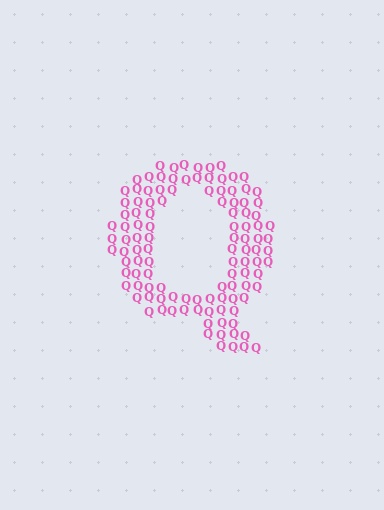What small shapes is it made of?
It is made of small letter Q's.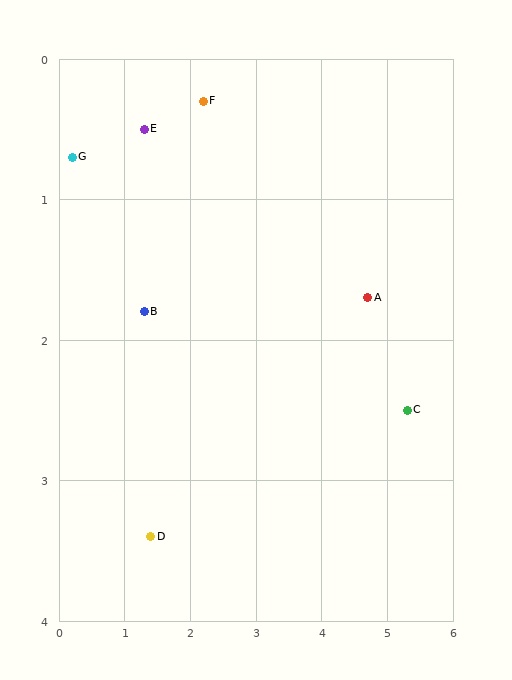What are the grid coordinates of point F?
Point F is at approximately (2.2, 0.3).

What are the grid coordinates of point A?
Point A is at approximately (4.7, 1.7).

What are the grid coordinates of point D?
Point D is at approximately (1.4, 3.4).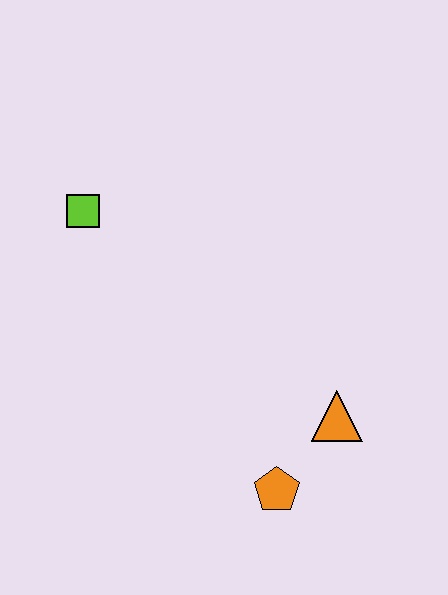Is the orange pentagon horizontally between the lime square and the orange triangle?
Yes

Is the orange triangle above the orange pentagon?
Yes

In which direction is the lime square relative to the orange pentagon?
The lime square is above the orange pentagon.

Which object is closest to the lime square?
The orange triangle is closest to the lime square.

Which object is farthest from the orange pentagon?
The lime square is farthest from the orange pentagon.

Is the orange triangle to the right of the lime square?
Yes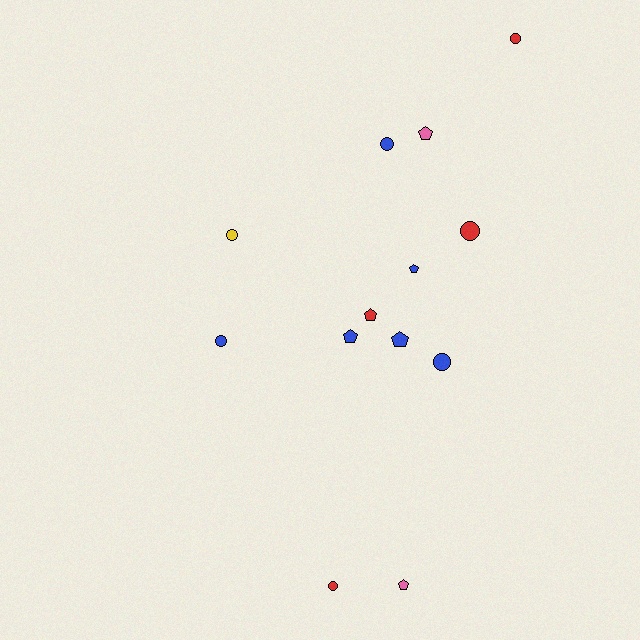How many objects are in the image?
There are 13 objects.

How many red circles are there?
There are 3 red circles.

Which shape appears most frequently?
Circle, with 7 objects.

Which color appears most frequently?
Blue, with 6 objects.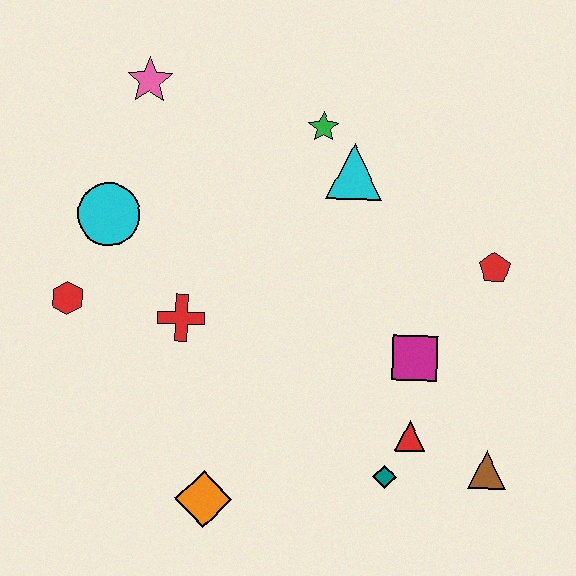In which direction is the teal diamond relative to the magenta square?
The teal diamond is below the magenta square.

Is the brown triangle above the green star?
No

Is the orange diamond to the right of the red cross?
Yes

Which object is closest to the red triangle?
The teal diamond is closest to the red triangle.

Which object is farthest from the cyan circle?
The brown triangle is farthest from the cyan circle.